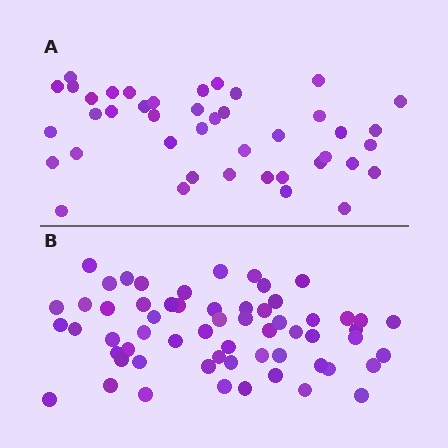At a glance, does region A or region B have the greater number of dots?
Region B (the bottom region) has more dots.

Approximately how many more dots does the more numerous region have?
Region B has approximately 20 more dots than region A.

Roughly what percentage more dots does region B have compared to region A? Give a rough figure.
About 45% more.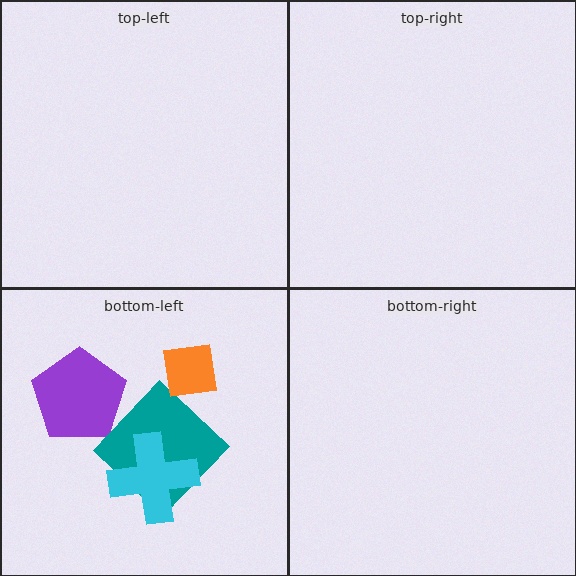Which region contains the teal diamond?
The bottom-left region.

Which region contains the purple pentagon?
The bottom-left region.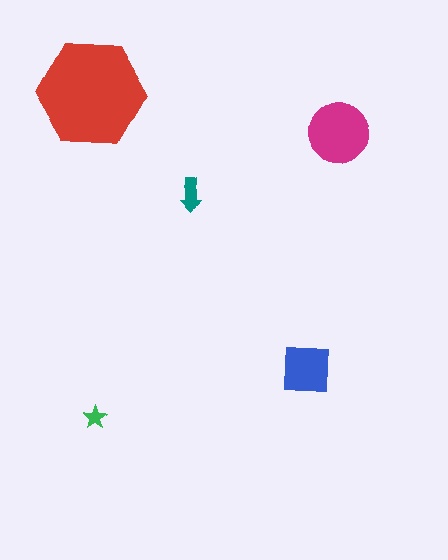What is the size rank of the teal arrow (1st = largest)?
4th.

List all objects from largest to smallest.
The red hexagon, the magenta circle, the blue square, the teal arrow, the green star.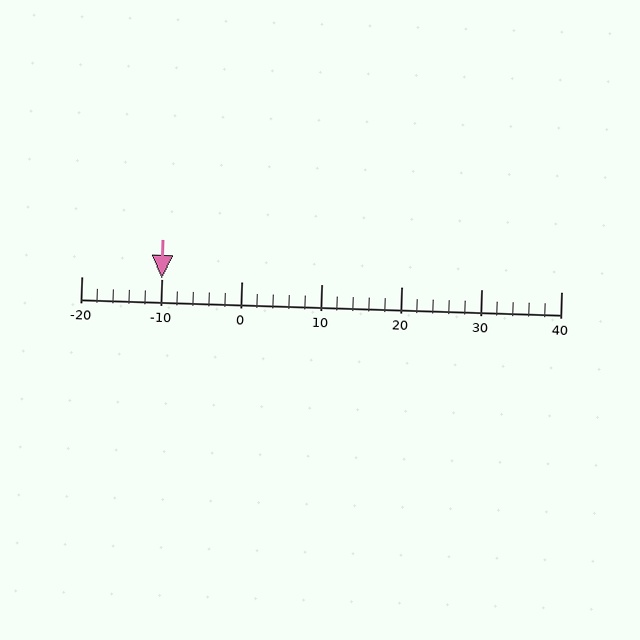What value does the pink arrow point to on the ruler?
The pink arrow points to approximately -10.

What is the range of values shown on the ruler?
The ruler shows values from -20 to 40.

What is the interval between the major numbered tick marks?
The major tick marks are spaced 10 units apart.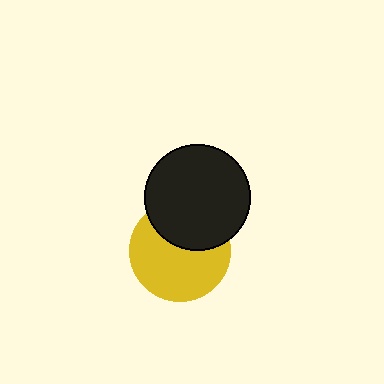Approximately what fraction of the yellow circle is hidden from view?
Roughly 37% of the yellow circle is hidden behind the black circle.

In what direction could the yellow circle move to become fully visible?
The yellow circle could move down. That would shift it out from behind the black circle entirely.